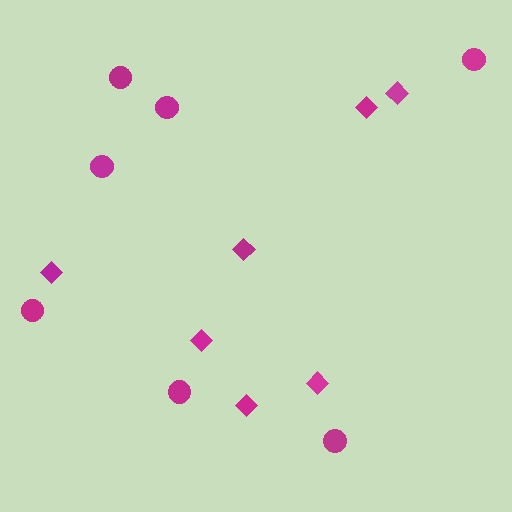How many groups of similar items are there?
There are 2 groups: one group of circles (7) and one group of diamonds (7).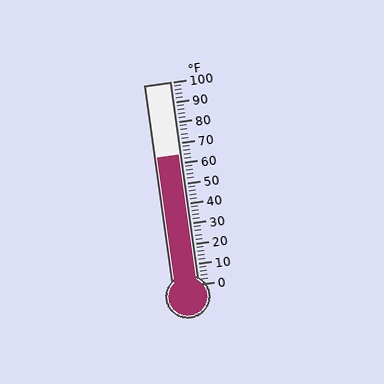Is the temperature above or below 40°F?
The temperature is above 40°F.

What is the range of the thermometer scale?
The thermometer scale ranges from 0°F to 100°F.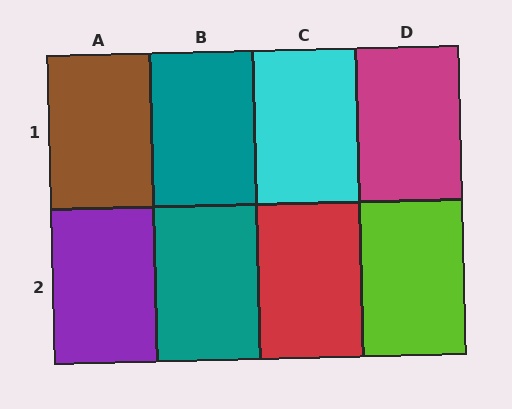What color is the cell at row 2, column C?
Red.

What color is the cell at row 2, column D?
Lime.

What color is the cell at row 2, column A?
Purple.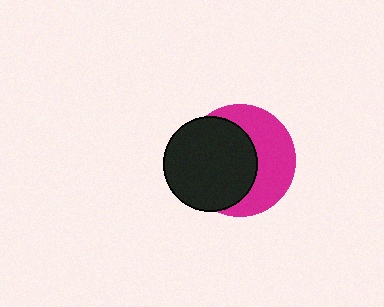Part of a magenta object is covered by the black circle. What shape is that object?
It is a circle.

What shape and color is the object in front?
The object in front is a black circle.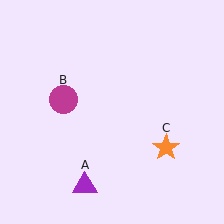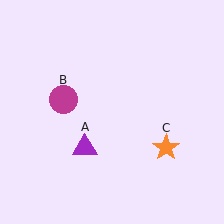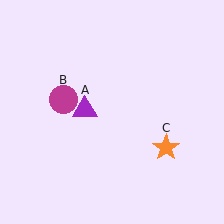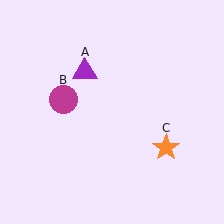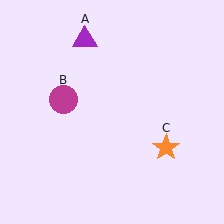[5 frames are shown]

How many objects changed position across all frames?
1 object changed position: purple triangle (object A).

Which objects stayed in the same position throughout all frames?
Magenta circle (object B) and orange star (object C) remained stationary.